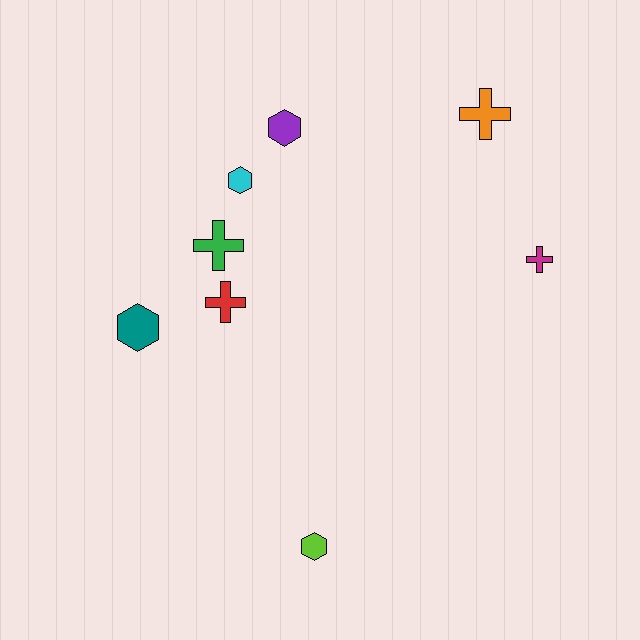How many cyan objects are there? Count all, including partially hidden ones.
There is 1 cyan object.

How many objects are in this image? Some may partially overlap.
There are 8 objects.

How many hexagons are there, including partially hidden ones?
There are 4 hexagons.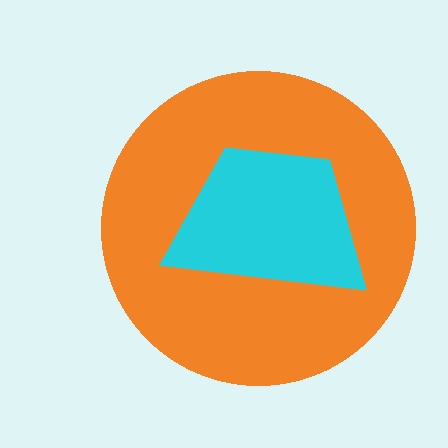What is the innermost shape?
The cyan trapezoid.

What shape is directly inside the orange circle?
The cyan trapezoid.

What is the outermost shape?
The orange circle.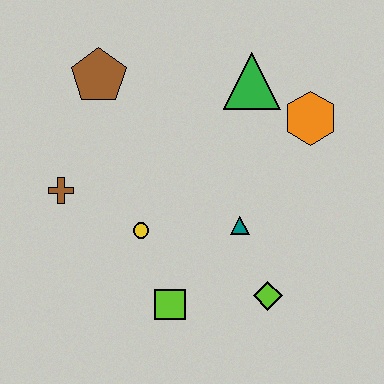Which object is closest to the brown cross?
The yellow circle is closest to the brown cross.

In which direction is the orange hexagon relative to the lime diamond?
The orange hexagon is above the lime diamond.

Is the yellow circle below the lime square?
No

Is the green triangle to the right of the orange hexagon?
No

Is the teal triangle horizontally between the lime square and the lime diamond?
Yes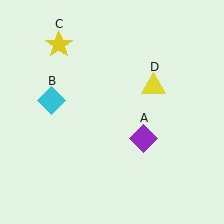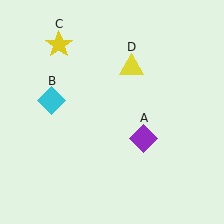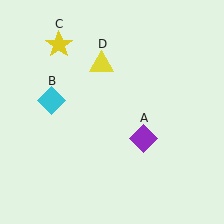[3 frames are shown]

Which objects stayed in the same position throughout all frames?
Purple diamond (object A) and cyan diamond (object B) and yellow star (object C) remained stationary.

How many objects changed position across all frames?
1 object changed position: yellow triangle (object D).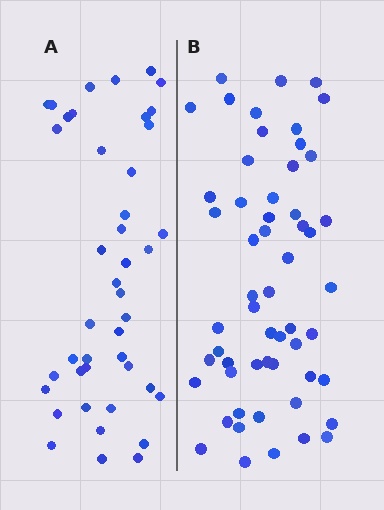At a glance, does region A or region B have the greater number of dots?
Region B (the right region) has more dots.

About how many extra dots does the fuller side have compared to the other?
Region B has approximately 15 more dots than region A.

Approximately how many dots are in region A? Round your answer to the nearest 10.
About 40 dots. (The exact count is 43, which rounds to 40.)